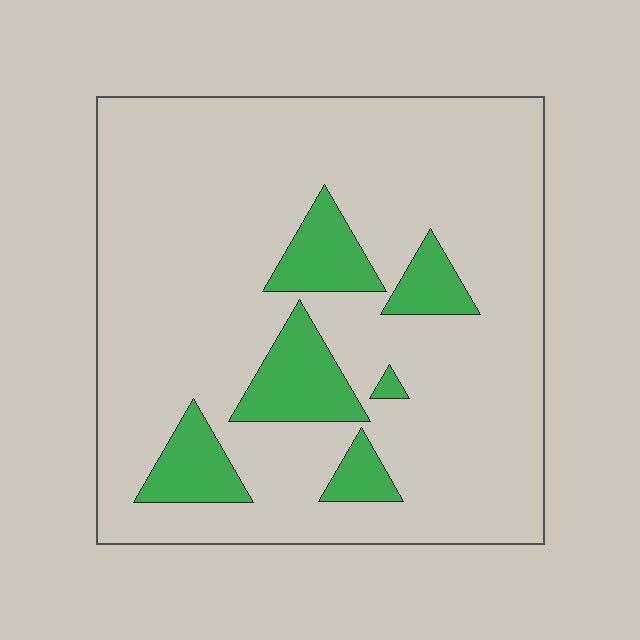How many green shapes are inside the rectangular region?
6.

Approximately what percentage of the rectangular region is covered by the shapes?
Approximately 15%.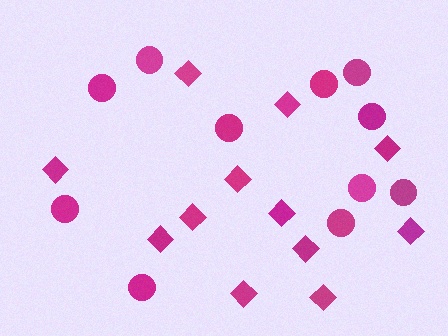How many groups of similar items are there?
There are 2 groups: one group of circles (11) and one group of diamonds (12).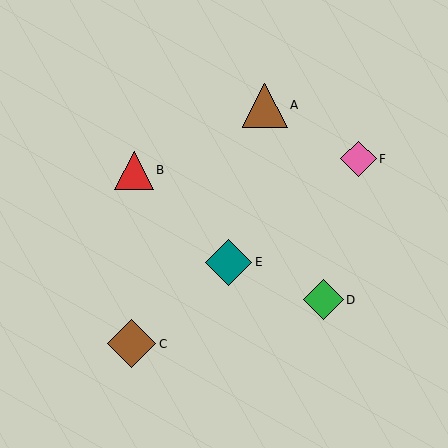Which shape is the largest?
The brown diamond (labeled C) is the largest.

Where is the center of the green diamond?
The center of the green diamond is at (323, 300).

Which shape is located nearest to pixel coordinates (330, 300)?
The green diamond (labeled D) at (323, 300) is nearest to that location.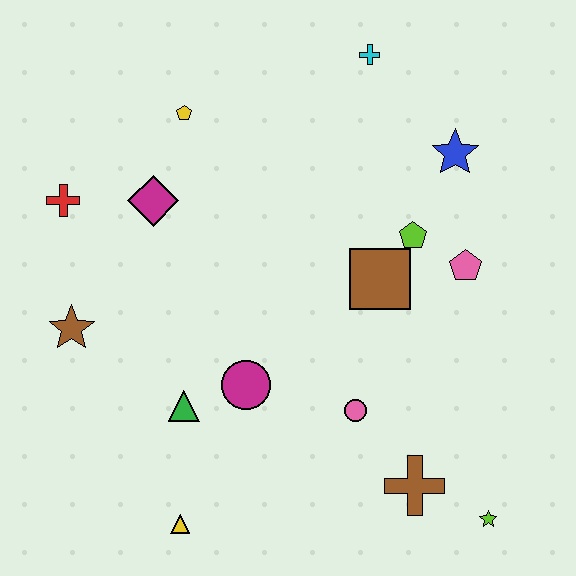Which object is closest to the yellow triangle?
The green triangle is closest to the yellow triangle.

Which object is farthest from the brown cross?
The red cross is farthest from the brown cross.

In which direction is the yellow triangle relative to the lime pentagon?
The yellow triangle is below the lime pentagon.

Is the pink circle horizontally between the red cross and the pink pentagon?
Yes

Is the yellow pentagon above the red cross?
Yes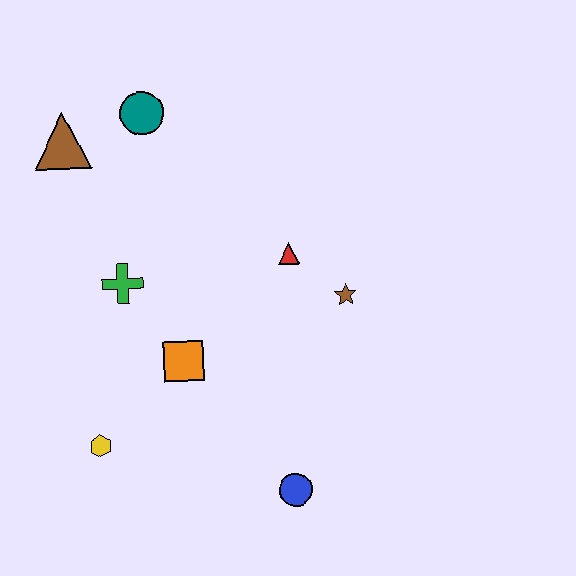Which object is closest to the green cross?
The orange square is closest to the green cross.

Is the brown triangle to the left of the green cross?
Yes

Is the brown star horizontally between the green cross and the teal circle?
No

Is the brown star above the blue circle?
Yes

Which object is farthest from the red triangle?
The yellow hexagon is farthest from the red triangle.